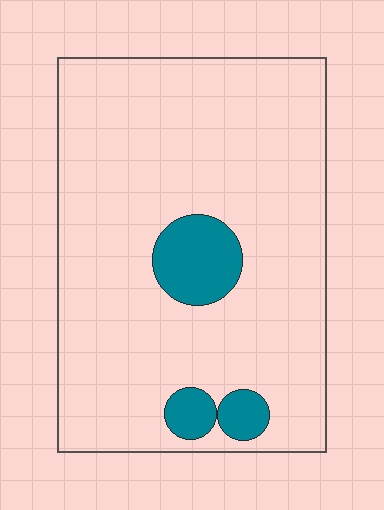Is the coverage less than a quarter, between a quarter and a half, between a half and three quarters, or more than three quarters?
Less than a quarter.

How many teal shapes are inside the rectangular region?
3.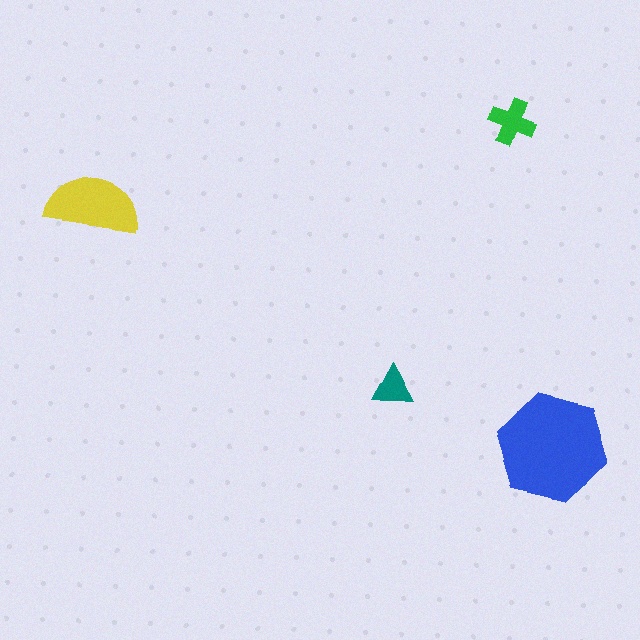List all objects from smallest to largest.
The teal triangle, the green cross, the yellow semicircle, the blue hexagon.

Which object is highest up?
The green cross is topmost.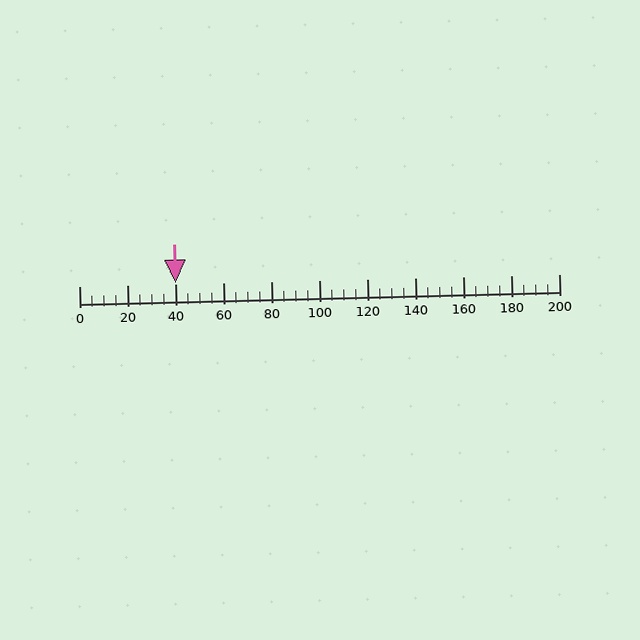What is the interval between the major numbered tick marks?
The major tick marks are spaced 20 units apart.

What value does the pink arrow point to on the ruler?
The pink arrow points to approximately 40.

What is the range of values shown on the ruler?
The ruler shows values from 0 to 200.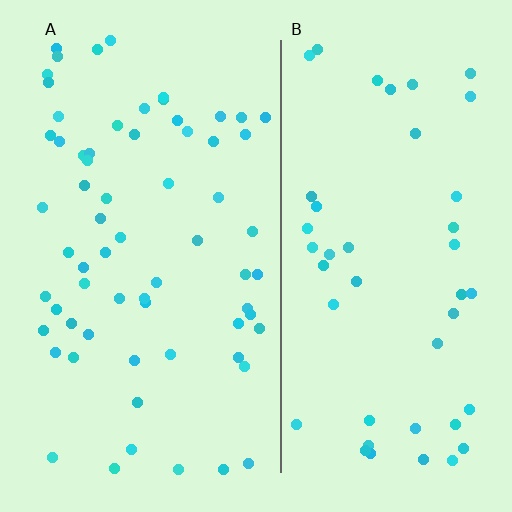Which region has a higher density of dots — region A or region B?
A (the left).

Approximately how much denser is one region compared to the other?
Approximately 1.5× — region A over region B.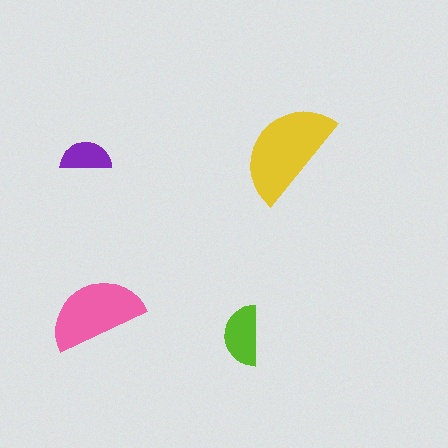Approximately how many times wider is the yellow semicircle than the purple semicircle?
About 2 times wider.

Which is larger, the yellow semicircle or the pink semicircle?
The yellow one.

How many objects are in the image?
There are 4 objects in the image.